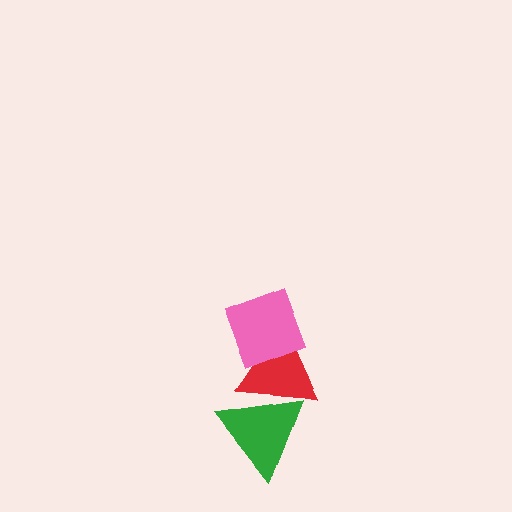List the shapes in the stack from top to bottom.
From top to bottom: the pink diamond, the red triangle, the green triangle.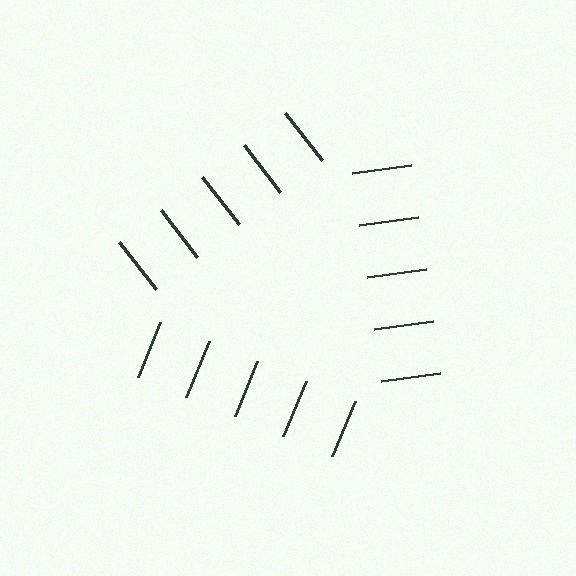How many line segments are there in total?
15 — 5 along each of the 3 edges.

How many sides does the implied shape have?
3 sides — the line-ends trace a triangle.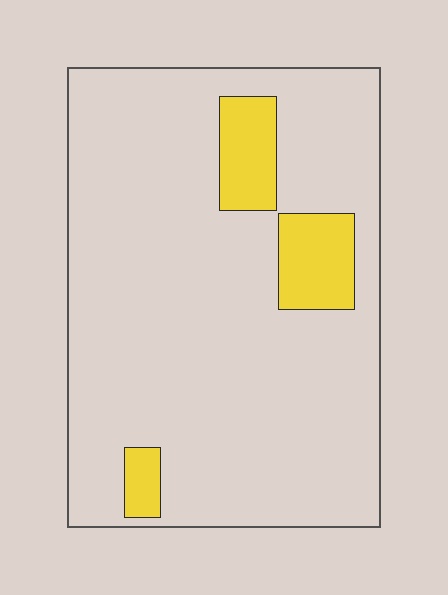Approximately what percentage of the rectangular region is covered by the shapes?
Approximately 10%.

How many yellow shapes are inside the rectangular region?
3.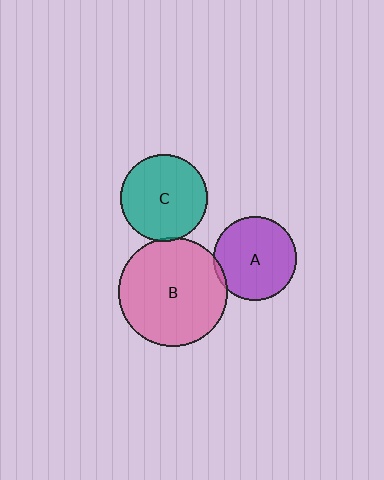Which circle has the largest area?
Circle B (pink).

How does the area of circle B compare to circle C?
Approximately 1.6 times.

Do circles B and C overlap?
Yes.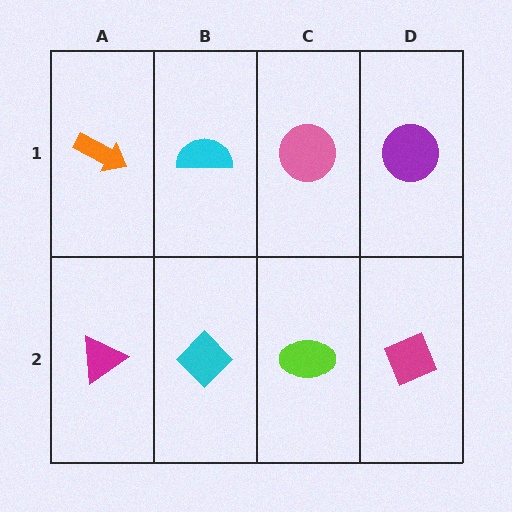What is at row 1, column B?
A cyan semicircle.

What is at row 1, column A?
An orange arrow.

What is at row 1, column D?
A purple circle.